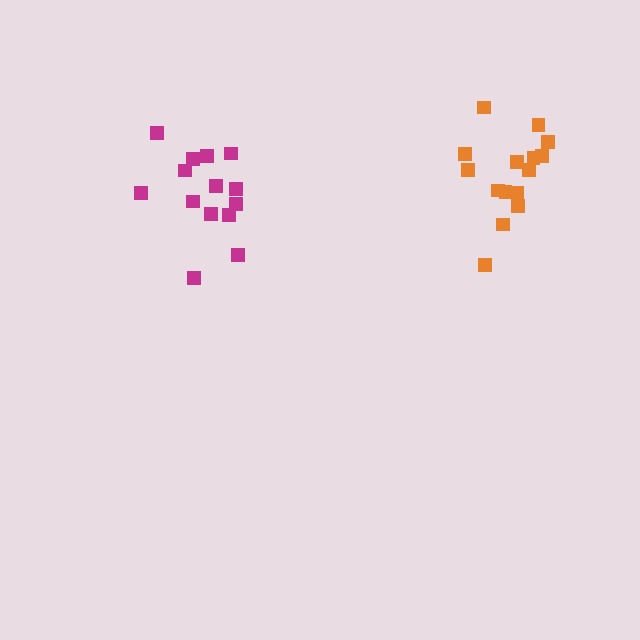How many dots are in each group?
Group 1: 14 dots, Group 2: 15 dots (29 total).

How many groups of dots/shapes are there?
There are 2 groups.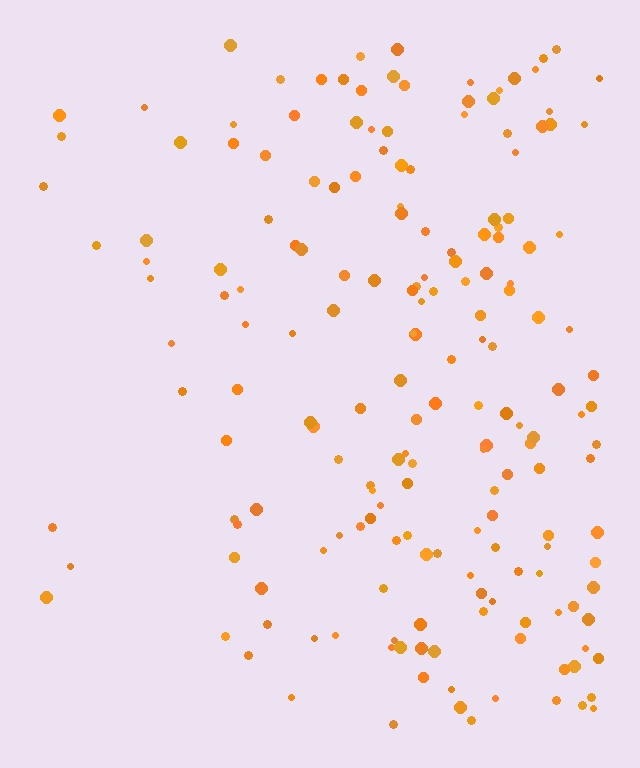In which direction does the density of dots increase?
From left to right, with the right side densest.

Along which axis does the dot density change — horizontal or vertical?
Horizontal.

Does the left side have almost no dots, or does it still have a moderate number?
Still a moderate number, just noticeably fewer than the right.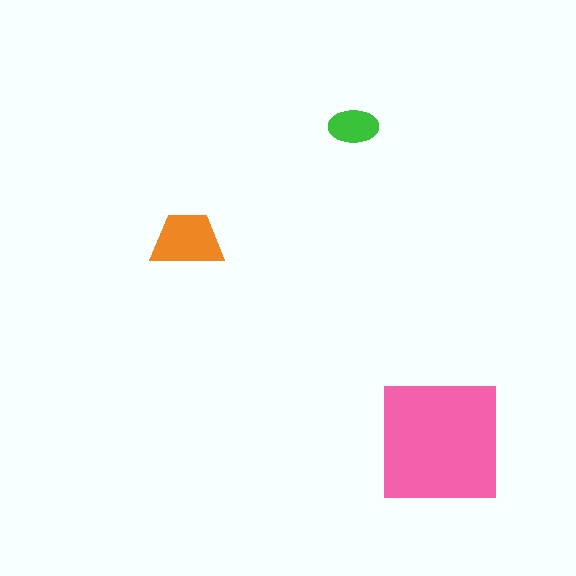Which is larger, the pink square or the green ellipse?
The pink square.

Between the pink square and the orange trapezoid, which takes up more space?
The pink square.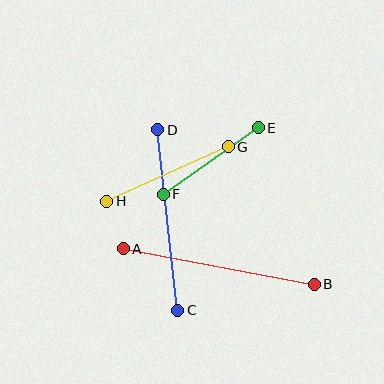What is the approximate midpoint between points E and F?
The midpoint is at approximately (211, 161) pixels.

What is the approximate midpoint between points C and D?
The midpoint is at approximately (168, 220) pixels.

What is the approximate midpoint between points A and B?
The midpoint is at approximately (219, 266) pixels.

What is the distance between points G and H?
The distance is approximately 133 pixels.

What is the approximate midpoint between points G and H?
The midpoint is at approximately (167, 174) pixels.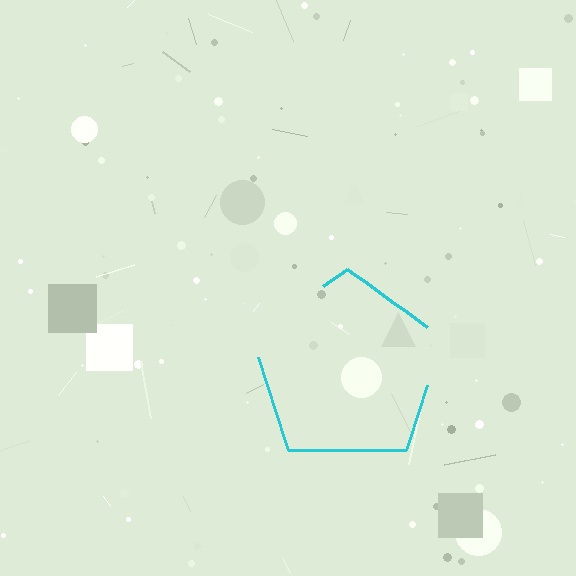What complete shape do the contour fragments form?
The contour fragments form a pentagon.